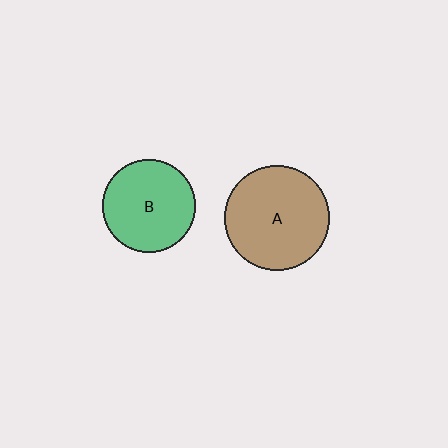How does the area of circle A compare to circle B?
Approximately 1.3 times.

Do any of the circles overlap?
No, none of the circles overlap.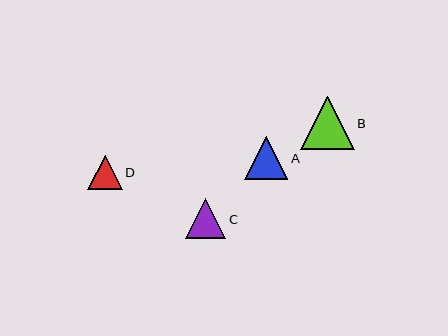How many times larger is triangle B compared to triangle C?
Triangle B is approximately 1.3 times the size of triangle C.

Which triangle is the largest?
Triangle B is the largest with a size of approximately 53 pixels.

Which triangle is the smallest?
Triangle D is the smallest with a size of approximately 34 pixels.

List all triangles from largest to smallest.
From largest to smallest: B, A, C, D.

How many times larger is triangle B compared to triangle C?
Triangle B is approximately 1.3 times the size of triangle C.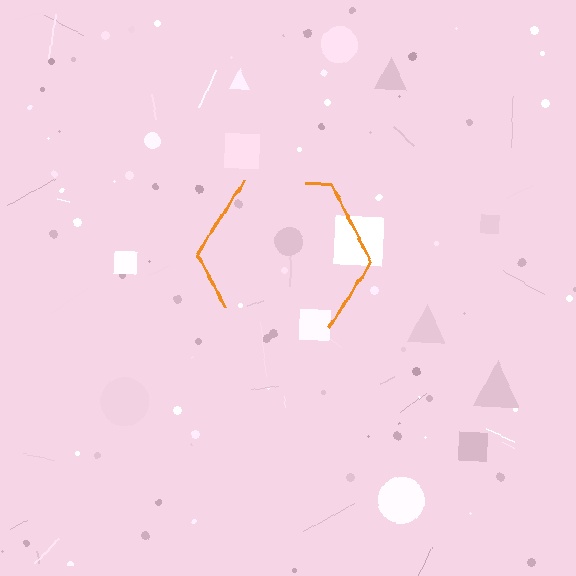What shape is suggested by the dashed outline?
The dashed outline suggests a hexagon.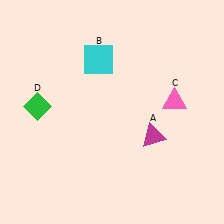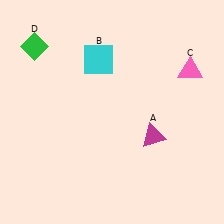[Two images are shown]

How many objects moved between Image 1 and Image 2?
2 objects moved between the two images.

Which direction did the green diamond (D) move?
The green diamond (D) moved up.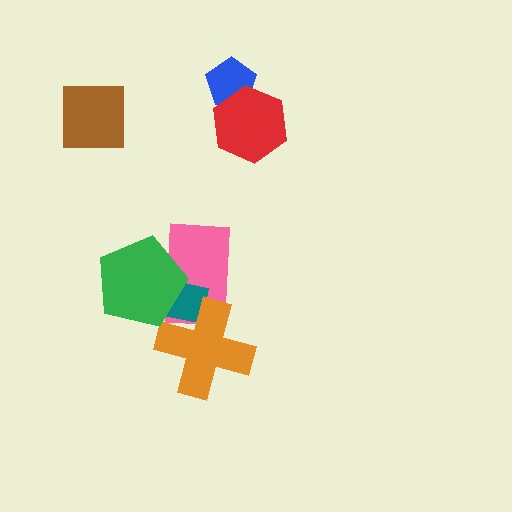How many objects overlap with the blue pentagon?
1 object overlaps with the blue pentagon.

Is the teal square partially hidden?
Yes, it is partially covered by another shape.